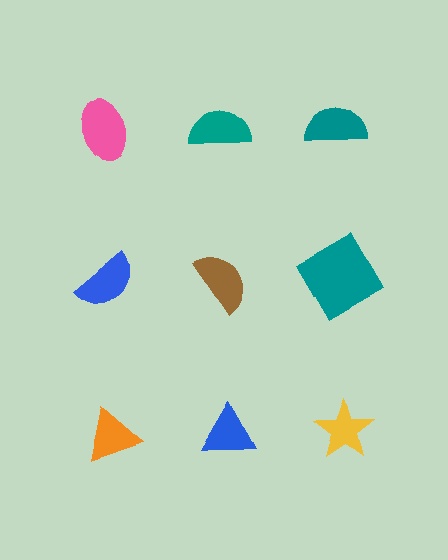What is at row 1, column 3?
A teal semicircle.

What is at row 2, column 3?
A teal diamond.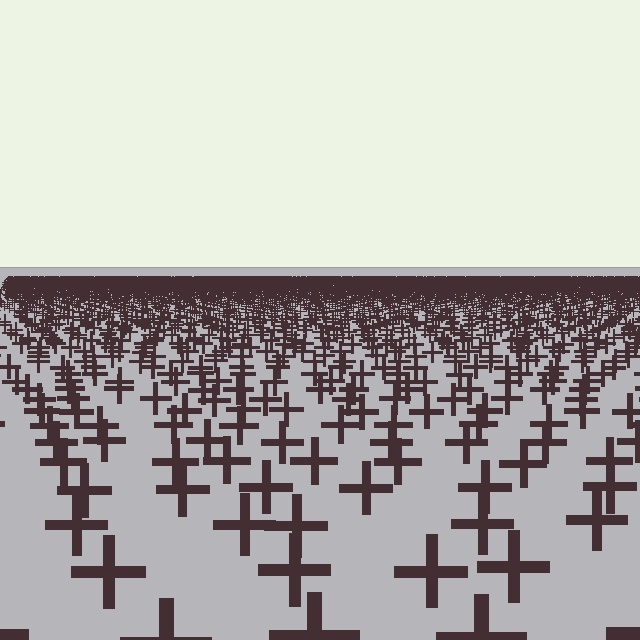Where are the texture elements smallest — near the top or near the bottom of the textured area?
Near the top.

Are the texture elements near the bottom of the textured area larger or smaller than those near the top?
Larger. Near the bottom, elements are closer to the viewer and appear at a bigger on-screen size.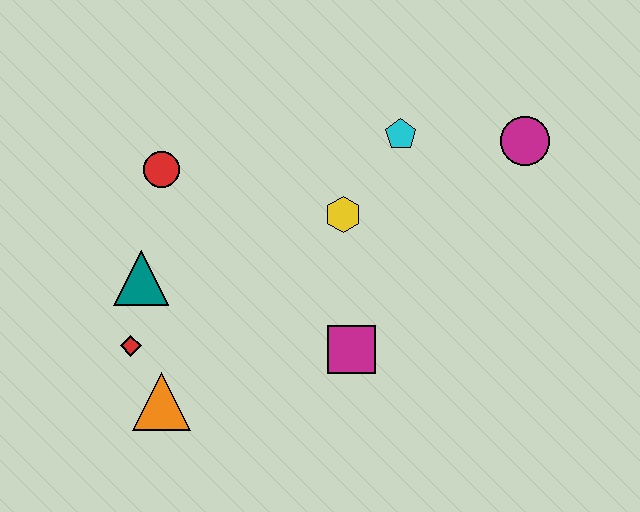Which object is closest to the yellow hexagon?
The cyan pentagon is closest to the yellow hexagon.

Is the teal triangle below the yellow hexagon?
Yes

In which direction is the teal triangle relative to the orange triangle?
The teal triangle is above the orange triangle.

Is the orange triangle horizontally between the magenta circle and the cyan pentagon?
No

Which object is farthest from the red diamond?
The magenta circle is farthest from the red diamond.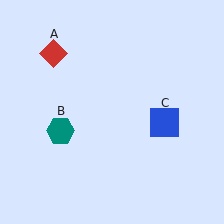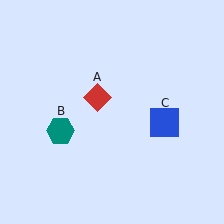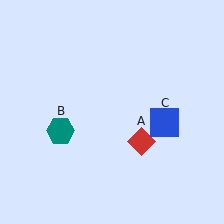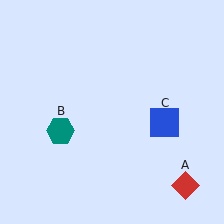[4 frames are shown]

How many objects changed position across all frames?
1 object changed position: red diamond (object A).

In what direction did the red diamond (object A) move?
The red diamond (object A) moved down and to the right.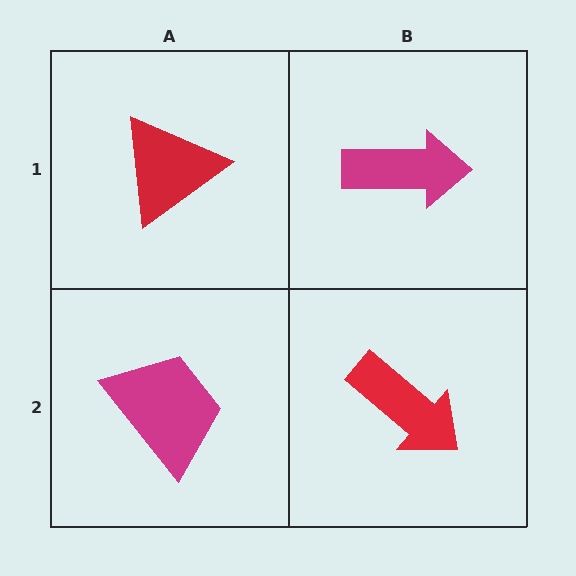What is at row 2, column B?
A red arrow.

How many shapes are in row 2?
2 shapes.